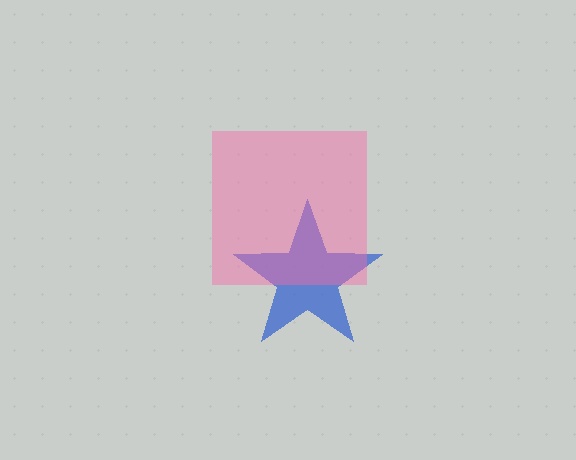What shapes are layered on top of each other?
The layered shapes are: a blue star, a pink square.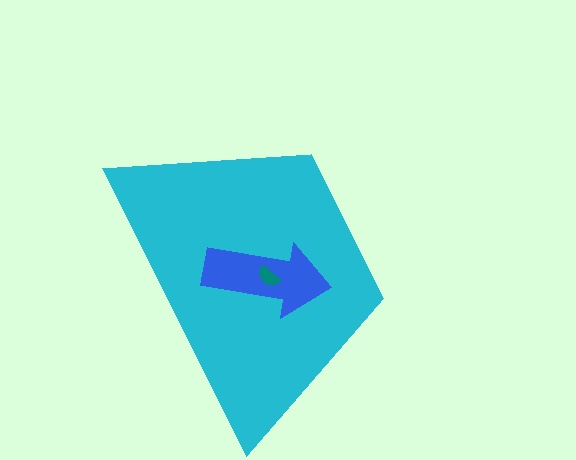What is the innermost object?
The teal semicircle.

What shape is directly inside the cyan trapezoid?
The blue arrow.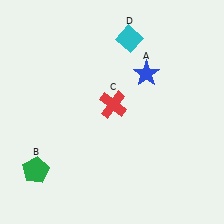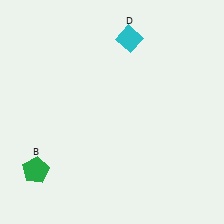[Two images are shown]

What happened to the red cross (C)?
The red cross (C) was removed in Image 2. It was in the top-right area of Image 1.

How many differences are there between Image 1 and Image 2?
There are 2 differences between the two images.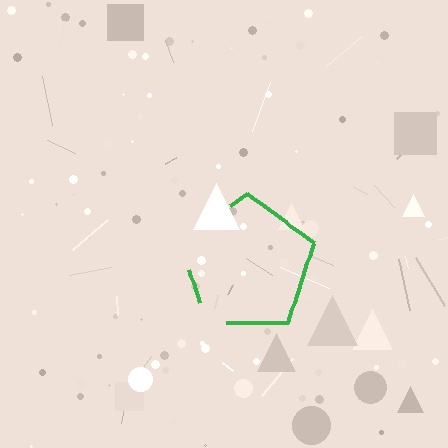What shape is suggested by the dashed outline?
The dashed outline suggests a pentagon.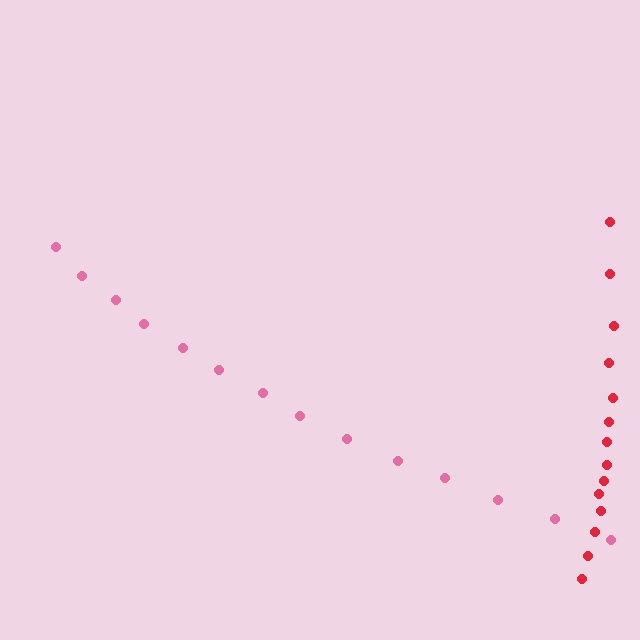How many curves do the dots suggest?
There are 2 distinct paths.